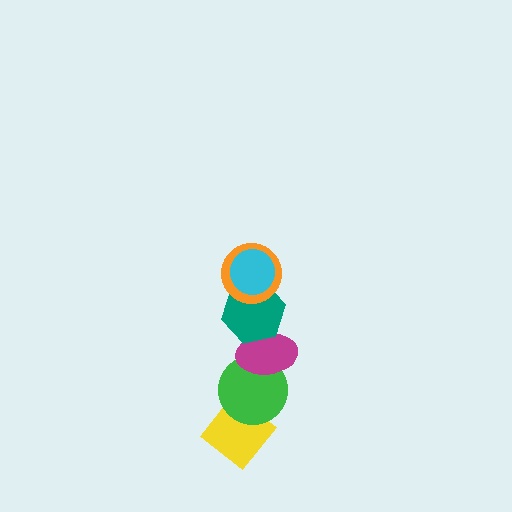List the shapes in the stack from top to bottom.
From top to bottom: the cyan circle, the orange circle, the teal hexagon, the magenta ellipse, the green circle, the yellow diamond.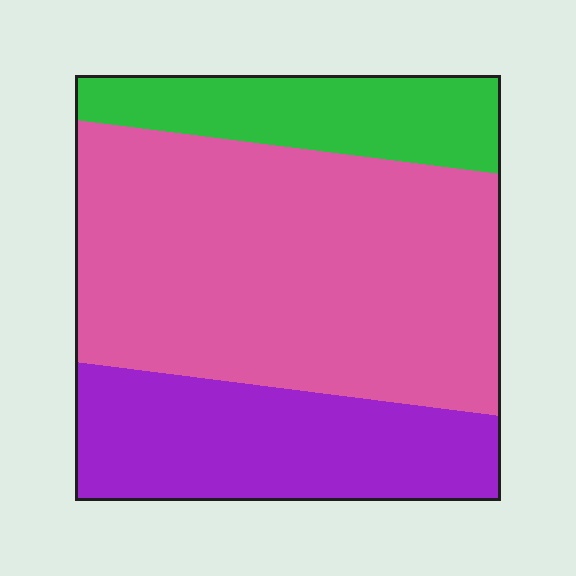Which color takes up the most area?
Pink, at roughly 55%.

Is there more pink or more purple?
Pink.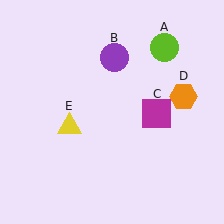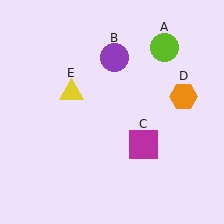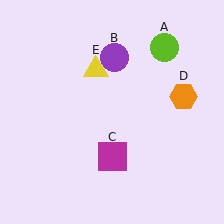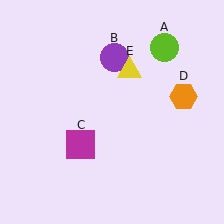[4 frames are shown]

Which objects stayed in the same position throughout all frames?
Lime circle (object A) and purple circle (object B) and orange hexagon (object D) remained stationary.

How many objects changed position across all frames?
2 objects changed position: magenta square (object C), yellow triangle (object E).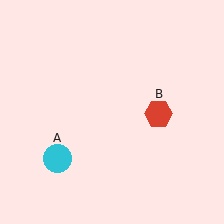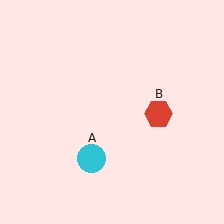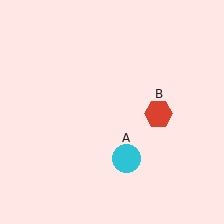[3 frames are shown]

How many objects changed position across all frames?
1 object changed position: cyan circle (object A).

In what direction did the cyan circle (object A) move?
The cyan circle (object A) moved right.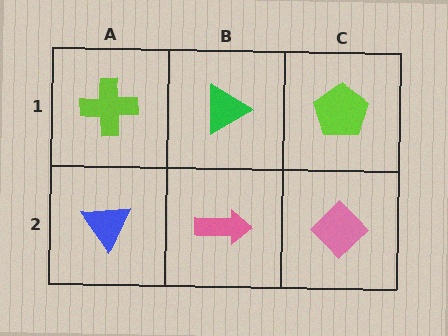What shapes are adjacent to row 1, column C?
A pink diamond (row 2, column C), a green triangle (row 1, column B).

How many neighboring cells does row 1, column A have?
2.